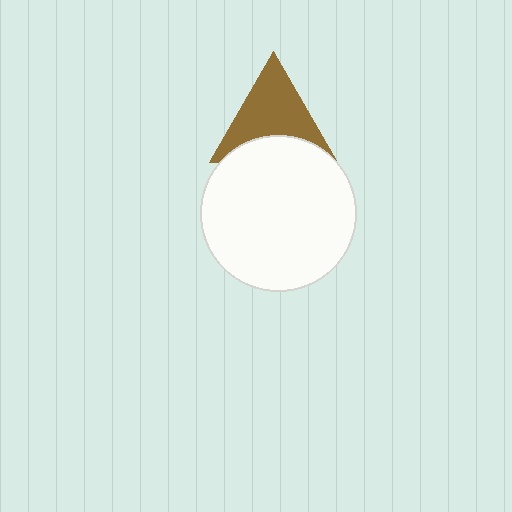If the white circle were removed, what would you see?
You would see the complete brown triangle.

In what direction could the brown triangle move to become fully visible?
The brown triangle could move up. That would shift it out from behind the white circle entirely.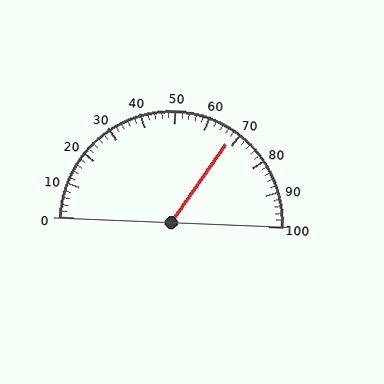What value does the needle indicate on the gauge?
The needle indicates approximately 68.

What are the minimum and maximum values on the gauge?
The gauge ranges from 0 to 100.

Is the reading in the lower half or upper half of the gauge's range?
The reading is in the upper half of the range (0 to 100).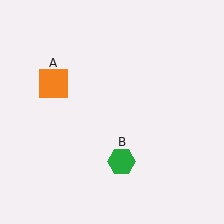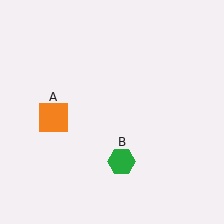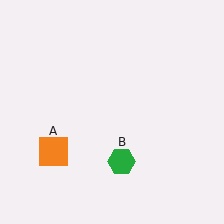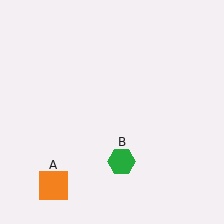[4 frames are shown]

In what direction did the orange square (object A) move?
The orange square (object A) moved down.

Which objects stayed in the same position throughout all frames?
Green hexagon (object B) remained stationary.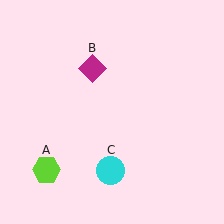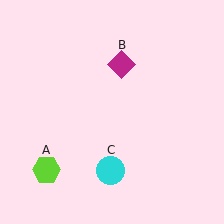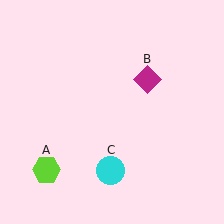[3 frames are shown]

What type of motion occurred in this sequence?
The magenta diamond (object B) rotated clockwise around the center of the scene.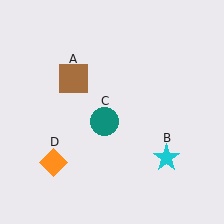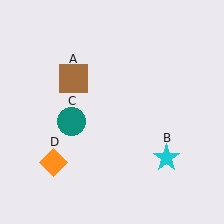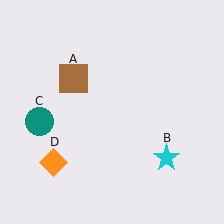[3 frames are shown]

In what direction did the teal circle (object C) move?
The teal circle (object C) moved left.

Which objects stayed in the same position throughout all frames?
Brown square (object A) and cyan star (object B) and orange diamond (object D) remained stationary.